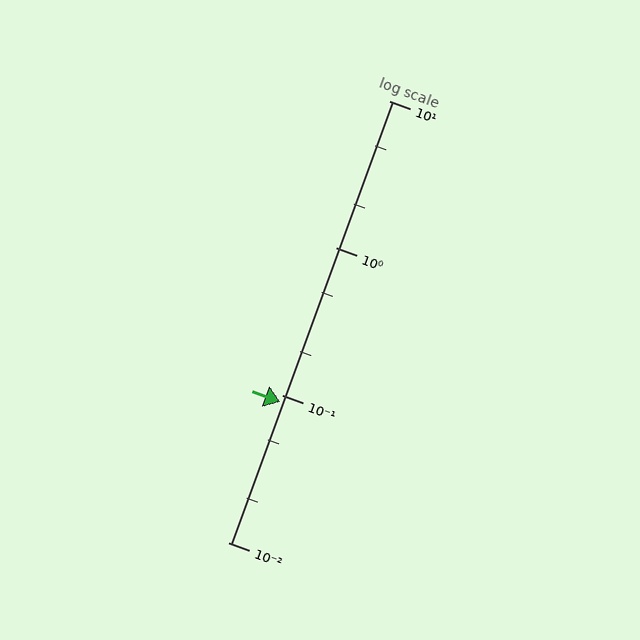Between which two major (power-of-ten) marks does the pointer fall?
The pointer is between 0.01 and 0.1.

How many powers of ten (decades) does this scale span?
The scale spans 3 decades, from 0.01 to 10.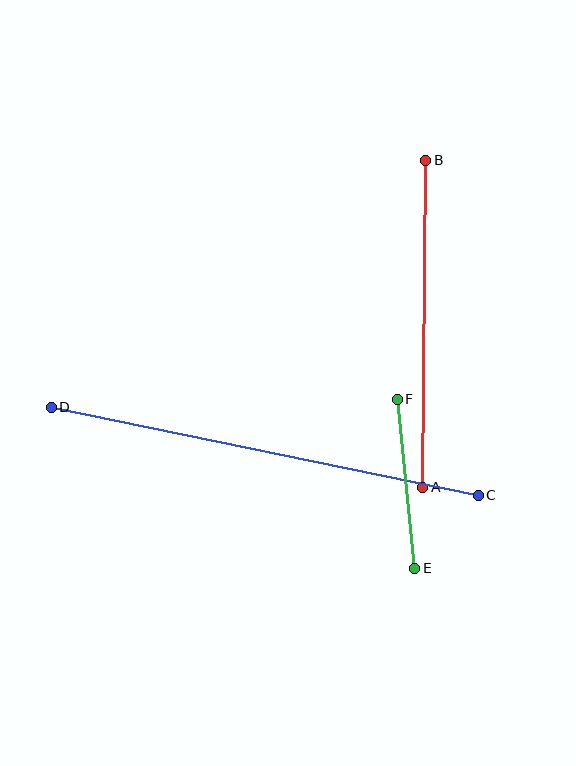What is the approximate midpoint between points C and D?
The midpoint is at approximately (265, 451) pixels.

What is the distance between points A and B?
The distance is approximately 327 pixels.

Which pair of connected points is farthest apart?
Points C and D are farthest apart.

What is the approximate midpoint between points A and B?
The midpoint is at approximately (424, 324) pixels.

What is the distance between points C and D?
The distance is approximately 436 pixels.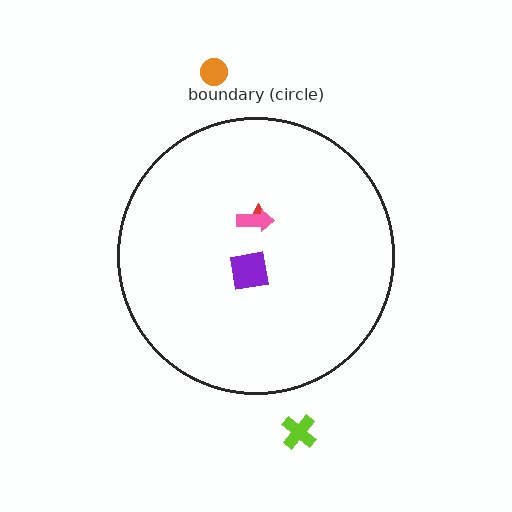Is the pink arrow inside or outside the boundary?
Inside.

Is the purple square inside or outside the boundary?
Inside.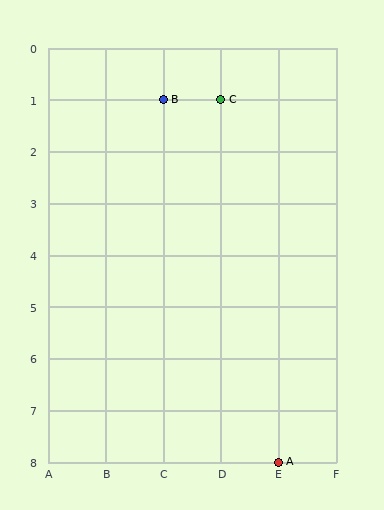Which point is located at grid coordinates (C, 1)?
Point B is at (C, 1).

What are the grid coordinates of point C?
Point C is at grid coordinates (D, 1).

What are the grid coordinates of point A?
Point A is at grid coordinates (E, 8).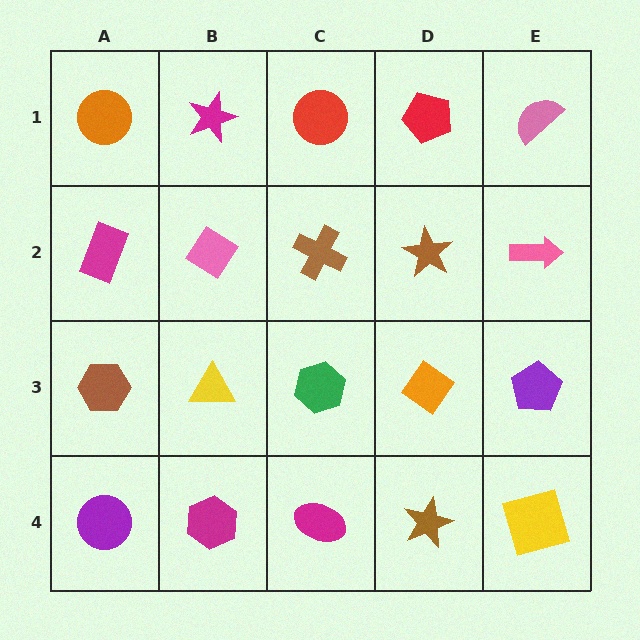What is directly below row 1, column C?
A brown cross.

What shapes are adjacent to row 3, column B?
A pink diamond (row 2, column B), a magenta hexagon (row 4, column B), a brown hexagon (row 3, column A), a green hexagon (row 3, column C).